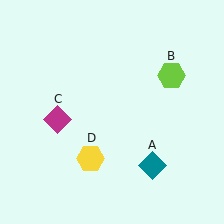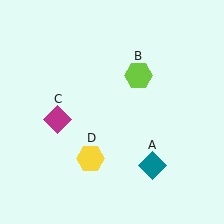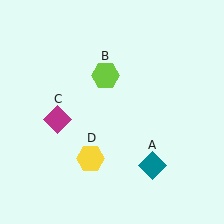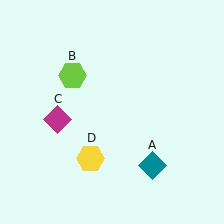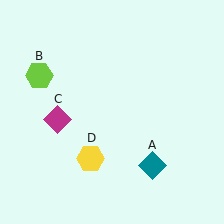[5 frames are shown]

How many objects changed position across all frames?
1 object changed position: lime hexagon (object B).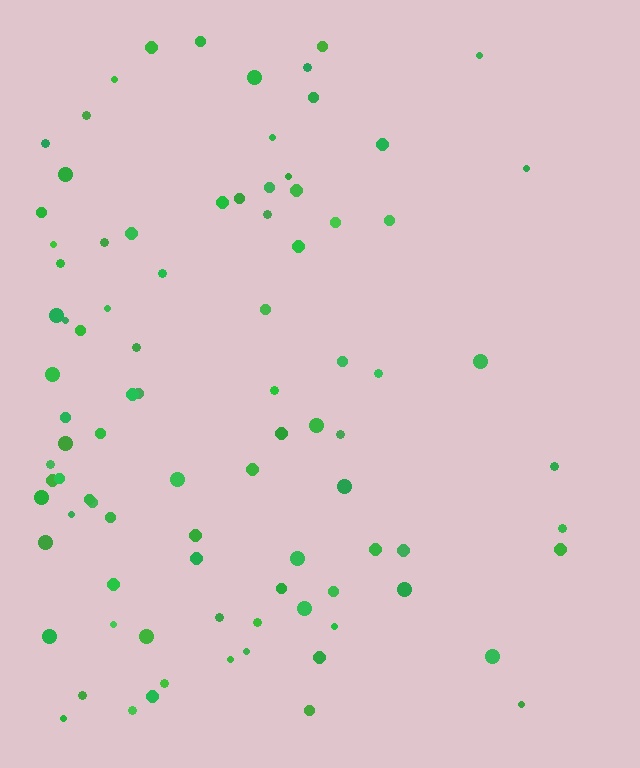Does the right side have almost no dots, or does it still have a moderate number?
Still a moderate number, just noticeably fewer than the left.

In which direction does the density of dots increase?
From right to left, with the left side densest.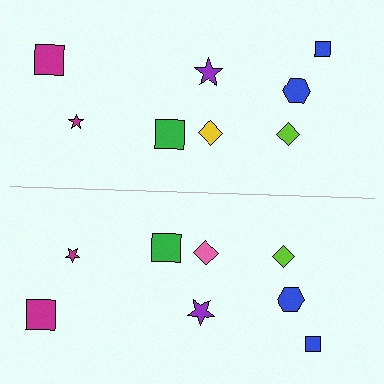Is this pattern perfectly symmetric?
No, the pattern is not perfectly symmetric. The pink diamond on the bottom side breaks the symmetry — its mirror counterpart is yellow.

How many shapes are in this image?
There are 16 shapes in this image.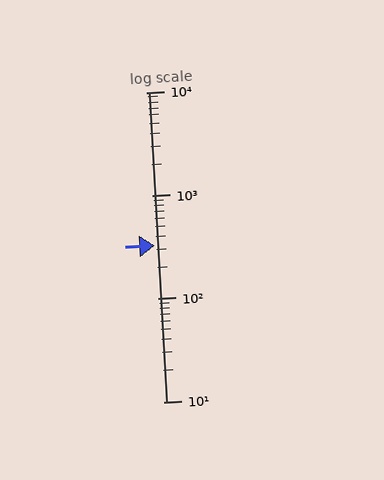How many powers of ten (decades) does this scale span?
The scale spans 3 decades, from 10 to 10000.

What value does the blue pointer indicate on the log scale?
The pointer indicates approximately 330.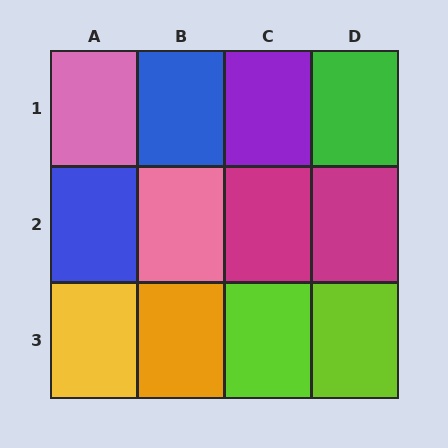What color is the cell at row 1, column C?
Purple.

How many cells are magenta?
2 cells are magenta.